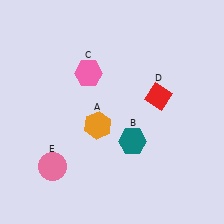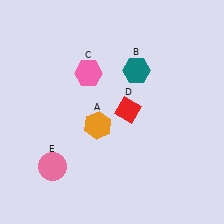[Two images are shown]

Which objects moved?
The objects that moved are: the teal hexagon (B), the red diamond (D).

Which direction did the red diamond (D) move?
The red diamond (D) moved left.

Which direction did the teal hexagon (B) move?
The teal hexagon (B) moved up.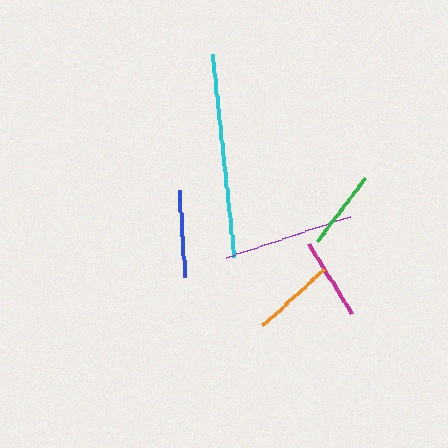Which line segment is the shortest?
The green line is the shortest at approximately 79 pixels.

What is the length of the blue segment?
The blue segment is approximately 87 pixels long.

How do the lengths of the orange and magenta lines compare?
The orange and magenta lines are approximately the same length.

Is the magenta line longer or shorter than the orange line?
The orange line is longer than the magenta line.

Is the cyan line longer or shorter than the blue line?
The cyan line is longer than the blue line.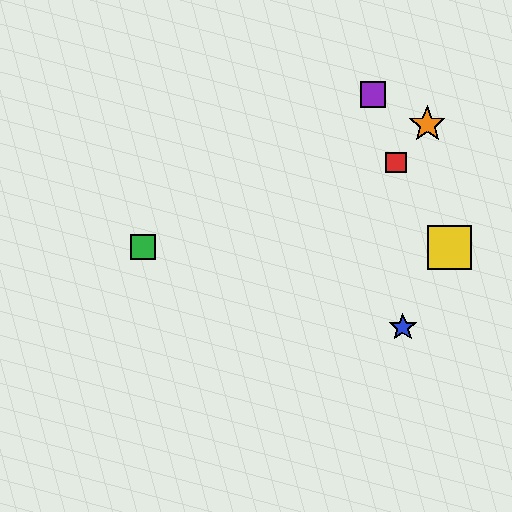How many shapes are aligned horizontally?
2 shapes (the green square, the yellow square) are aligned horizontally.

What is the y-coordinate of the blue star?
The blue star is at y≈327.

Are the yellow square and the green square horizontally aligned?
Yes, both are at y≈247.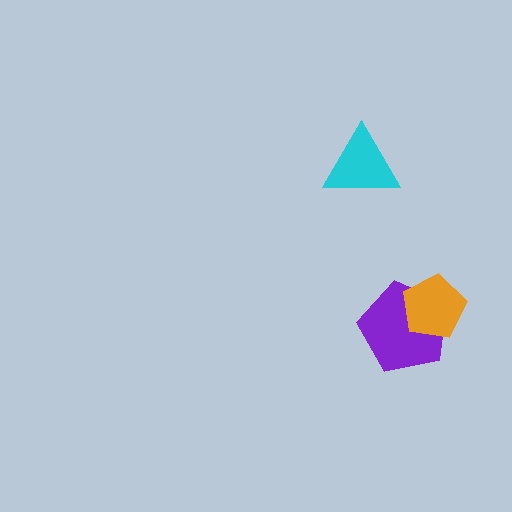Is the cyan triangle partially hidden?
No, no other shape covers it.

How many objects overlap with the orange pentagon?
1 object overlaps with the orange pentagon.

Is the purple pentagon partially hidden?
Yes, it is partially covered by another shape.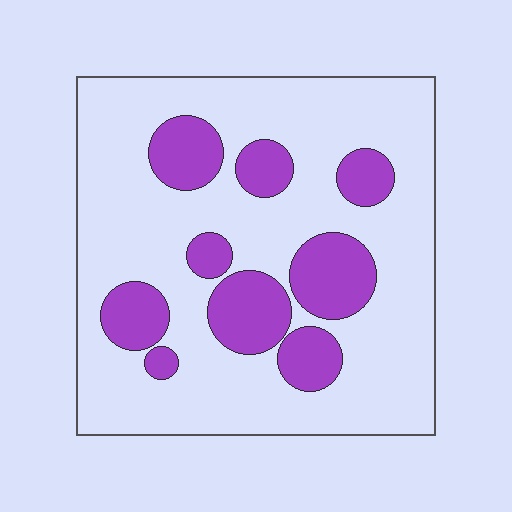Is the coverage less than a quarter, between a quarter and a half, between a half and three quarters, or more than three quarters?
Less than a quarter.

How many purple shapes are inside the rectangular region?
9.